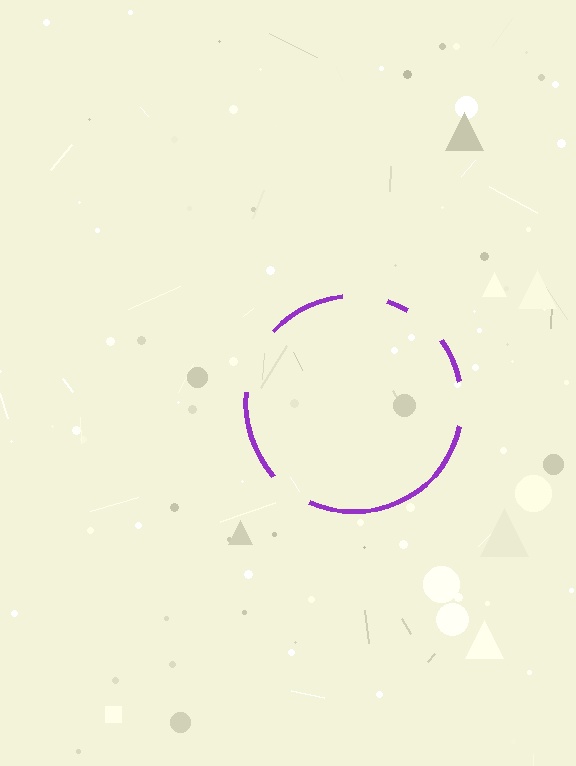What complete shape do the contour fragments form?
The contour fragments form a circle.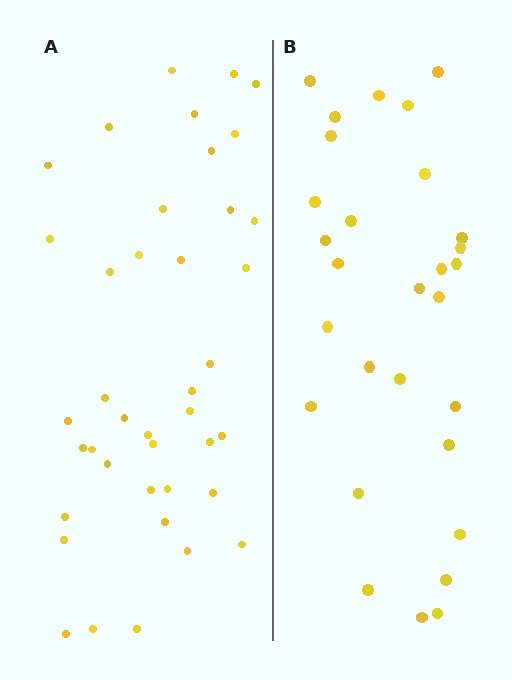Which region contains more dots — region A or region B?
Region A (the left region) has more dots.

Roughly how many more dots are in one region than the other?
Region A has roughly 12 or so more dots than region B.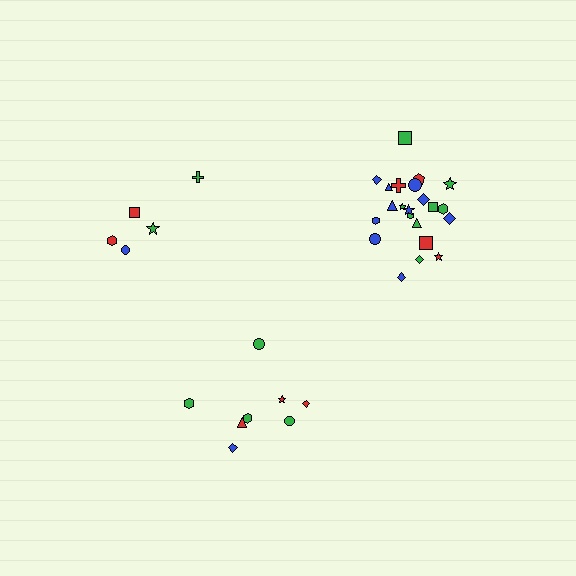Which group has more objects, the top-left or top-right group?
The top-right group.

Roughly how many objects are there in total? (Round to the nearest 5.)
Roughly 35 objects in total.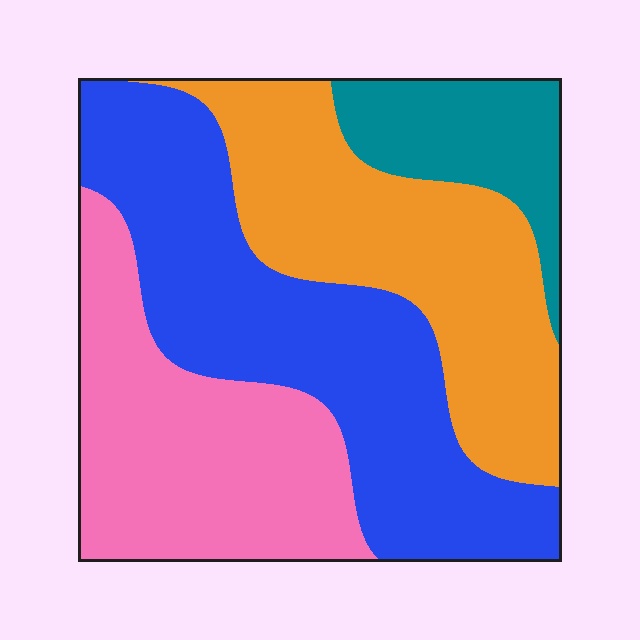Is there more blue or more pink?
Blue.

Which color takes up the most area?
Blue, at roughly 35%.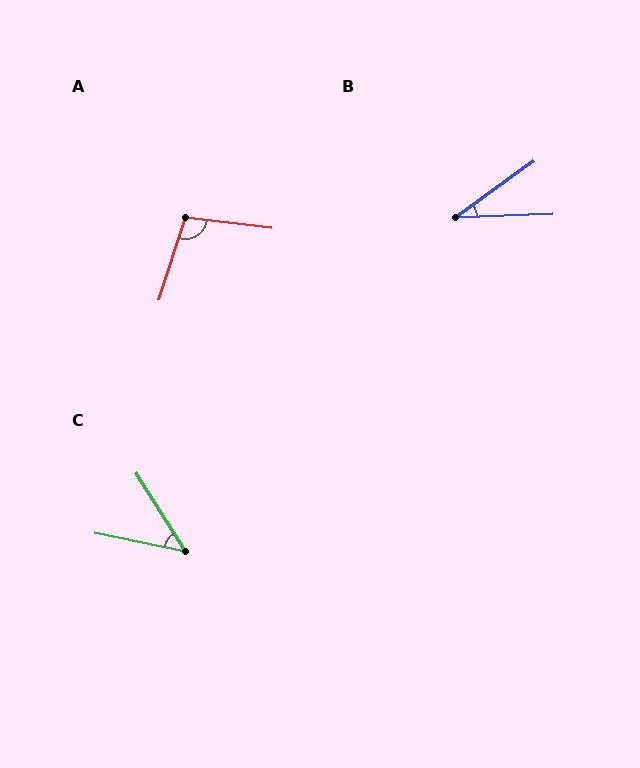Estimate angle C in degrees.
Approximately 46 degrees.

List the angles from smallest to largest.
B (34°), C (46°), A (101°).